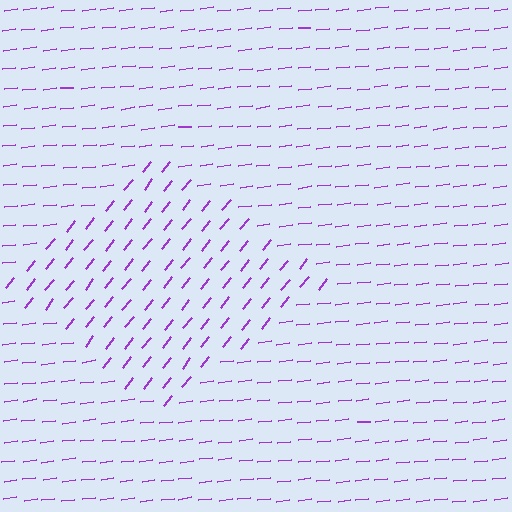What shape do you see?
I see a diamond.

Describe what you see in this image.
The image is filled with small purple line segments. A diamond region in the image has lines oriented differently from the surrounding lines, creating a visible texture boundary.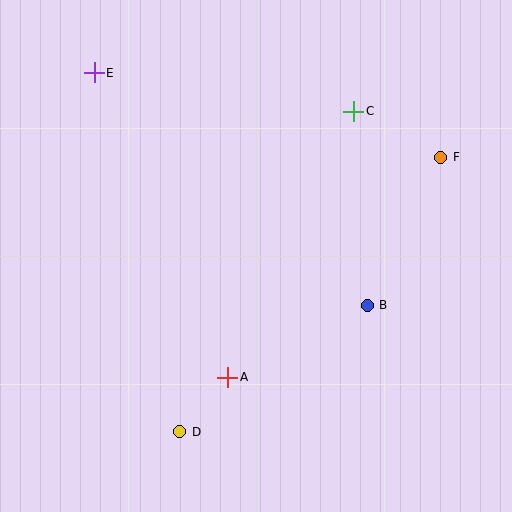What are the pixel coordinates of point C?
Point C is at (354, 111).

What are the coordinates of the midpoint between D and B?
The midpoint between D and B is at (274, 369).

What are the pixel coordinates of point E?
Point E is at (94, 73).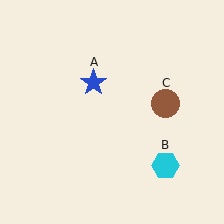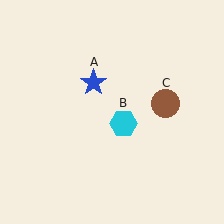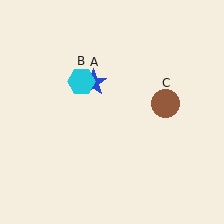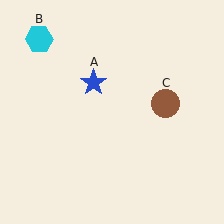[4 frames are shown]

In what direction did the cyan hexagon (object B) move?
The cyan hexagon (object B) moved up and to the left.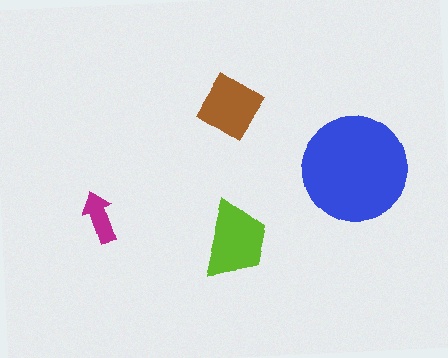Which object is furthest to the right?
The blue circle is rightmost.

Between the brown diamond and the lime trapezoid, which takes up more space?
The lime trapezoid.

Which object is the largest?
The blue circle.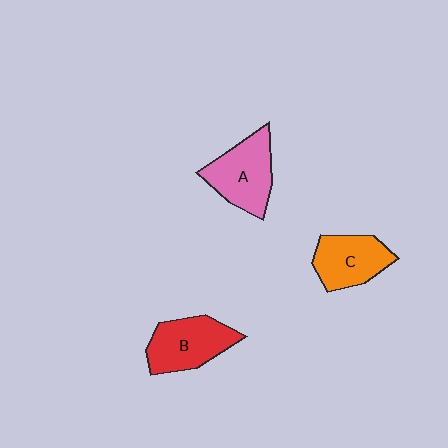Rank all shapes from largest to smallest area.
From largest to smallest: A (pink), B (red), C (orange).